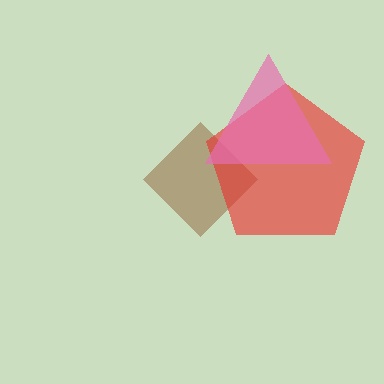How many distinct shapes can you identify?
There are 3 distinct shapes: a brown diamond, a red pentagon, a pink triangle.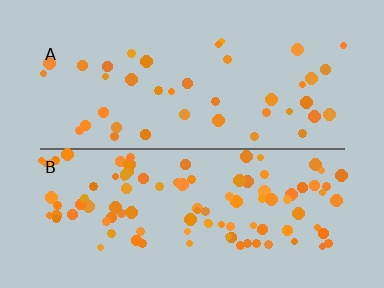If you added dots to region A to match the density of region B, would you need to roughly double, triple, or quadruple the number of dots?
Approximately triple.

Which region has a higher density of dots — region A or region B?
B (the bottom).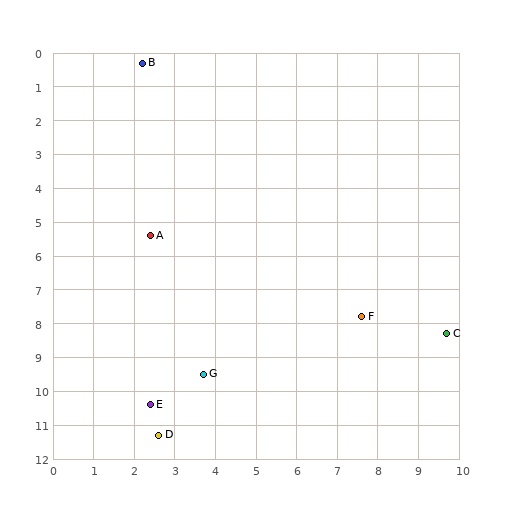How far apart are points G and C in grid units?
Points G and C are about 6.1 grid units apart.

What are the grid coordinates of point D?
Point D is at approximately (2.6, 11.3).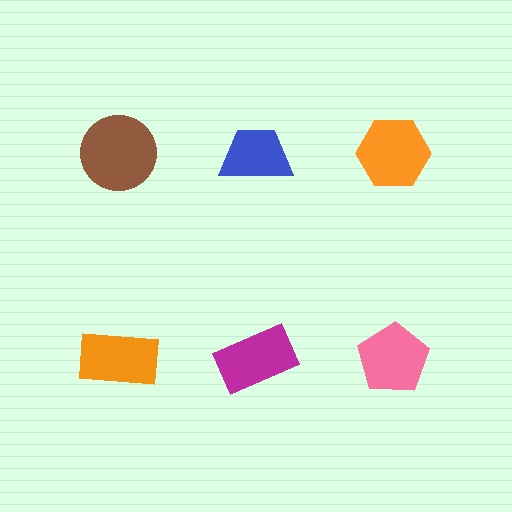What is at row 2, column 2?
A magenta rectangle.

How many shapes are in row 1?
3 shapes.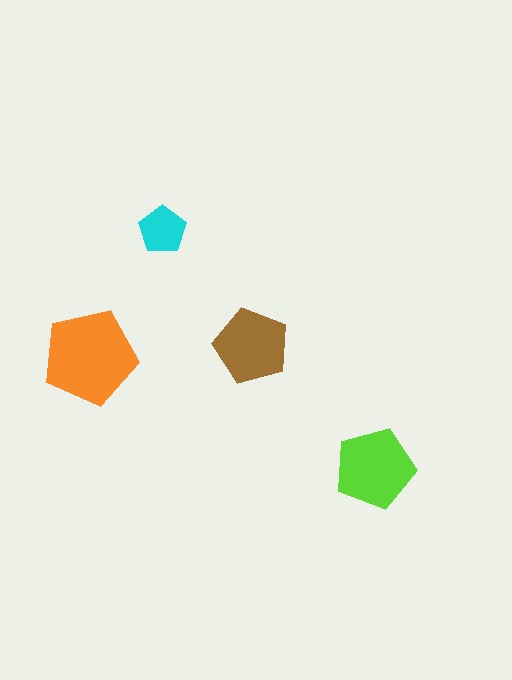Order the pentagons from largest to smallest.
the orange one, the lime one, the brown one, the cyan one.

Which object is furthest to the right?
The lime pentagon is rightmost.